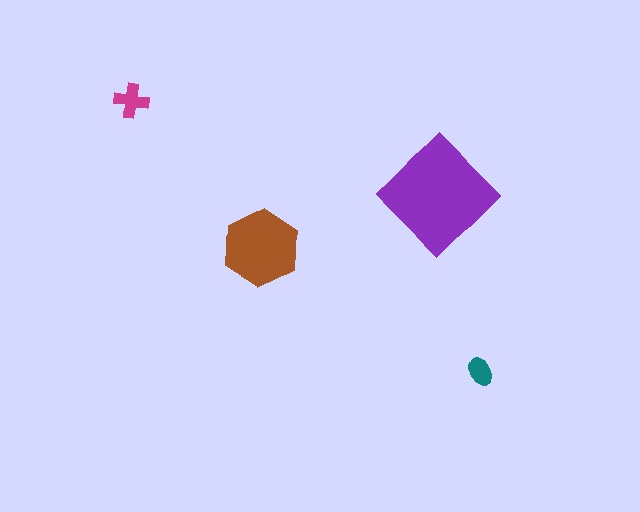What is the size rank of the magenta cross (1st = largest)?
3rd.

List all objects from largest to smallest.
The purple diamond, the brown hexagon, the magenta cross, the teal ellipse.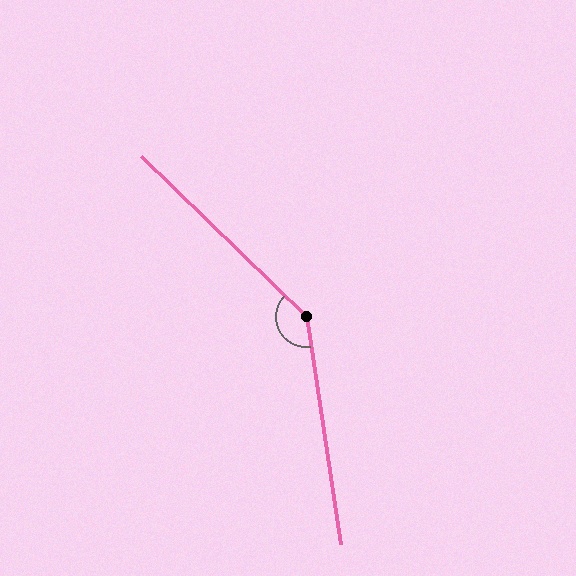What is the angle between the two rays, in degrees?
Approximately 143 degrees.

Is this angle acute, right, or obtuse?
It is obtuse.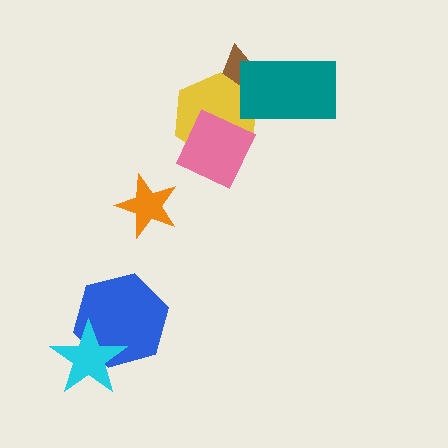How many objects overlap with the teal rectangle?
2 objects overlap with the teal rectangle.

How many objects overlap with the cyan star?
1 object overlaps with the cyan star.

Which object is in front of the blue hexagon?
The cyan star is in front of the blue hexagon.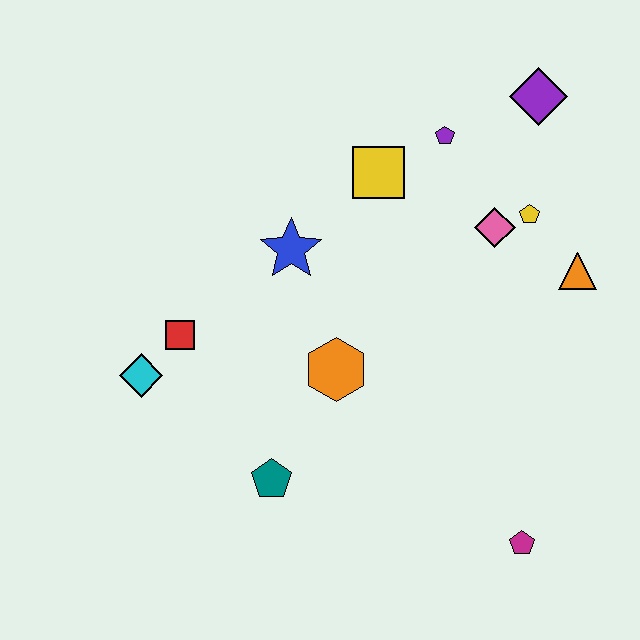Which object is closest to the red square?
The cyan diamond is closest to the red square.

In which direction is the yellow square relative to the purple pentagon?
The yellow square is to the left of the purple pentagon.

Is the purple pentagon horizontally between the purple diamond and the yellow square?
Yes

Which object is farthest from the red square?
The purple diamond is farthest from the red square.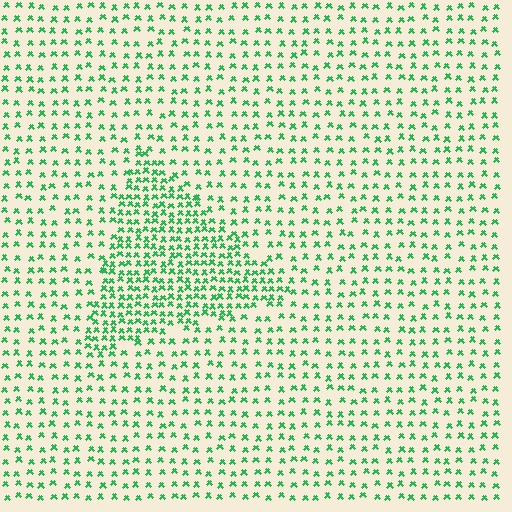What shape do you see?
I see a triangle.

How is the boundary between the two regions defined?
The boundary is defined by a change in element density (approximately 2.0x ratio). All elements are the same color, size, and shape.